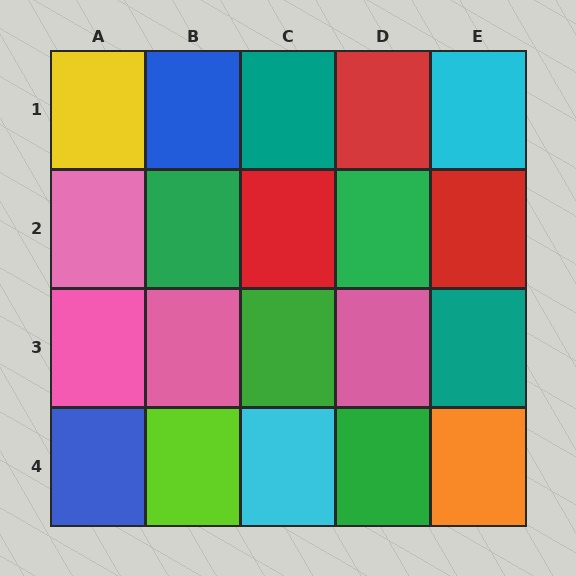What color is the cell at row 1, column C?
Teal.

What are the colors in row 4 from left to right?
Blue, lime, cyan, green, orange.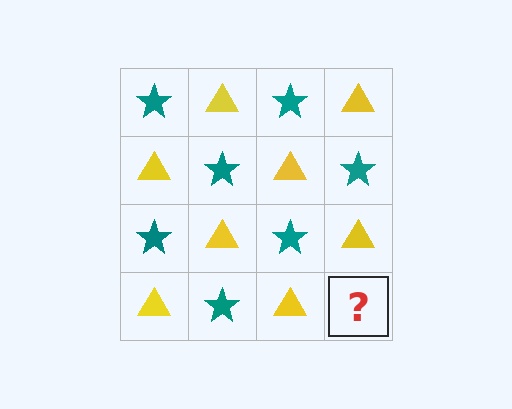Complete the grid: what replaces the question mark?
The question mark should be replaced with a teal star.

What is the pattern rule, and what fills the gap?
The rule is that it alternates teal star and yellow triangle in a checkerboard pattern. The gap should be filled with a teal star.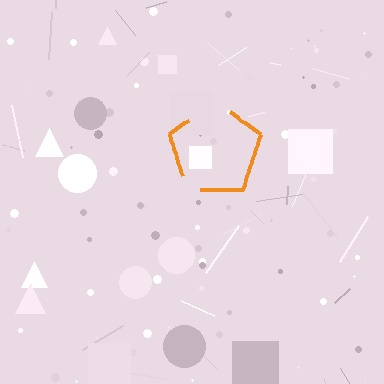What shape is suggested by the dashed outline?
The dashed outline suggests a pentagon.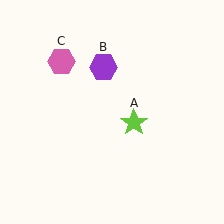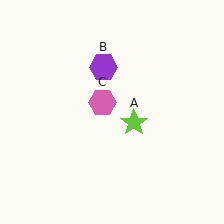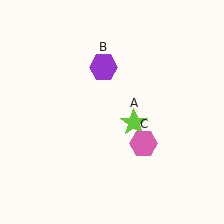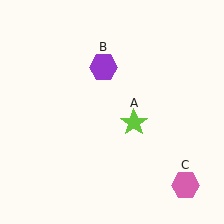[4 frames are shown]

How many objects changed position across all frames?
1 object changed position: pink hexagon (object C).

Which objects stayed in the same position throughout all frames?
Lime star (object A) and purple hexagon (object B) remained stationary.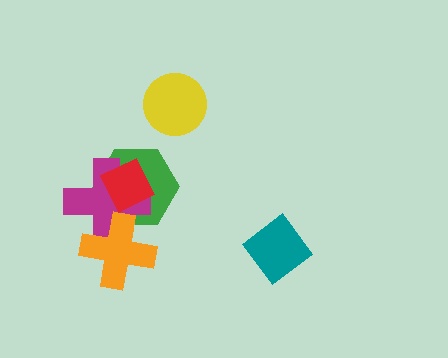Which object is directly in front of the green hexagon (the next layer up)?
The magenta cross is directly in front of the green hexagon.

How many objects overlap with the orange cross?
2 objects overlap with the orange cross.